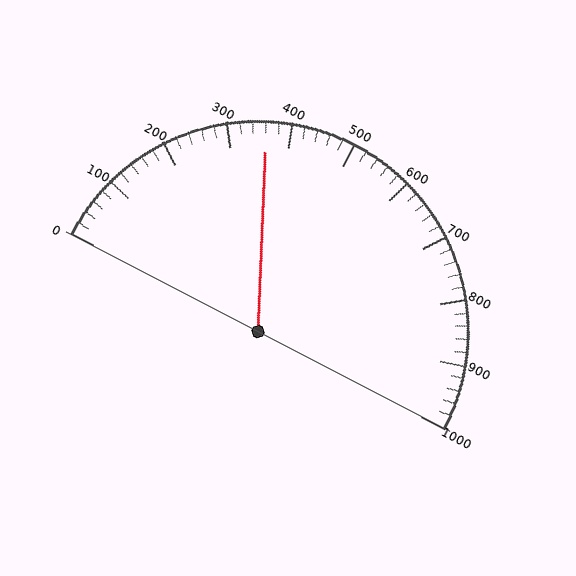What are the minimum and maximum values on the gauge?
The gauge ranges from 0 to 1000.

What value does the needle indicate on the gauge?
The needle indicates approximately 360.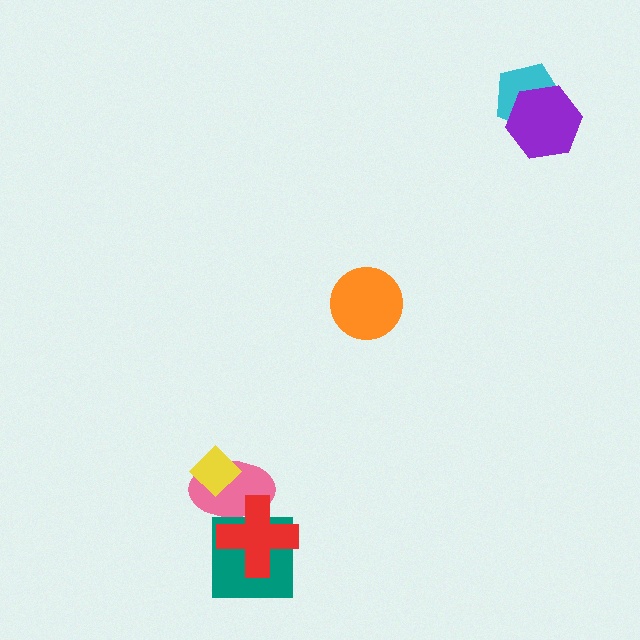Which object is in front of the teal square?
The red cross is in front of the teal square.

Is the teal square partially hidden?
Yes, it is partially covered by another shape.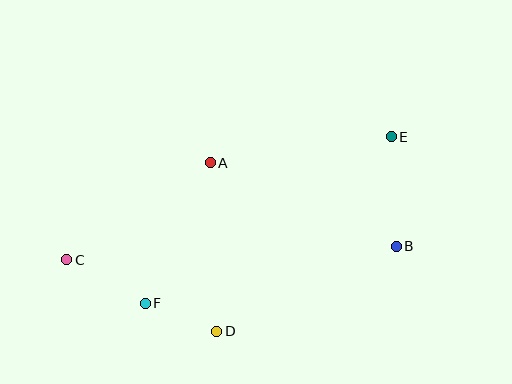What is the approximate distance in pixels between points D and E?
The distance between D and E is approximately 261 pixels.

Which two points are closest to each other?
Points D and F are closest to each other.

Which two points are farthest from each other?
Points C and E are farthest from each other.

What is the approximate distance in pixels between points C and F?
The distance between C and F is approximately 90 pixels.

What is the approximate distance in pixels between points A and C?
The distance between A and C is approximately 173 pixels.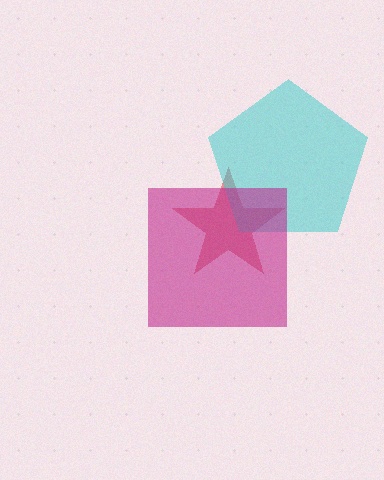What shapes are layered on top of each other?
The layered shapes are: a red star, a cyan pentagon, a magenta square.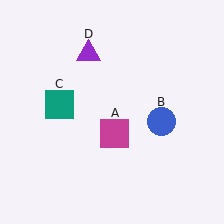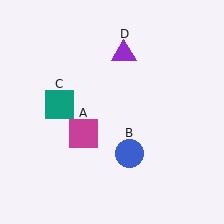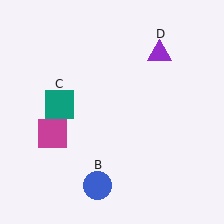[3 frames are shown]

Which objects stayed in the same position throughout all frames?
Teal square (object C) remained stationary.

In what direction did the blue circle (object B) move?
The blue circle (object B) moved down and to the left.